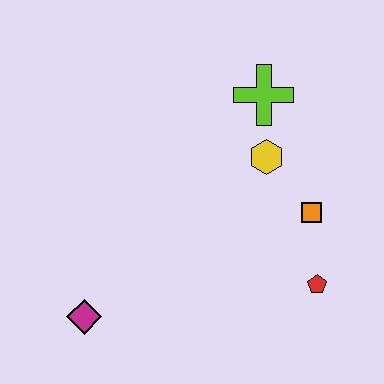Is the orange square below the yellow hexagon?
Yes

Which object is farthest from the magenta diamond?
The lime cross is farthest from the magenta diamond.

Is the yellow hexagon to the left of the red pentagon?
Yes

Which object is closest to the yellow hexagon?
The lime cross is closest to the yellow hexagon.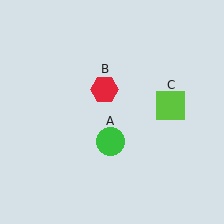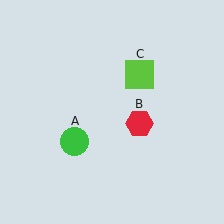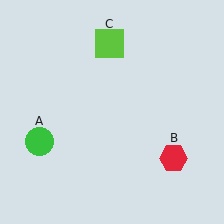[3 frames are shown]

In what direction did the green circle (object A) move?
The green circle (object A) moved left.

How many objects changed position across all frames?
3 objects changed position: green circle (object A), red hexagon (object B), lime square (object C).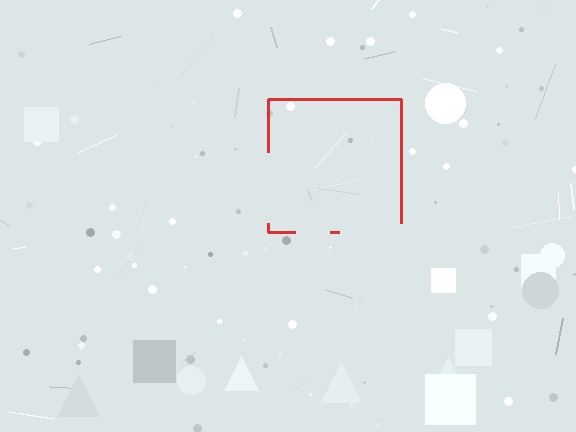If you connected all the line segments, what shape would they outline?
They would outline a square.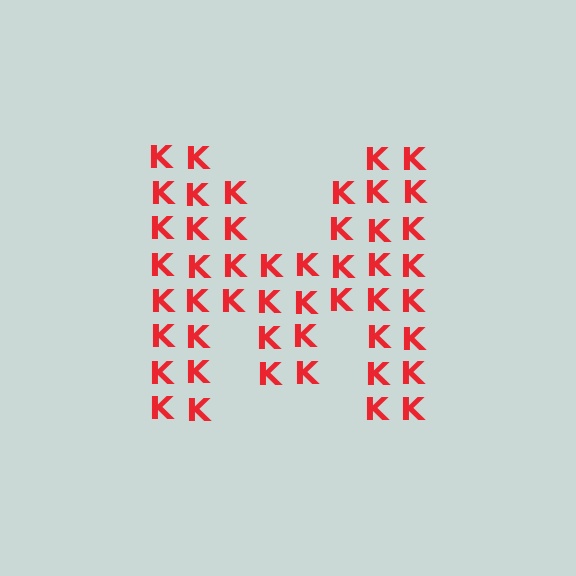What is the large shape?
The large shape is the letter M.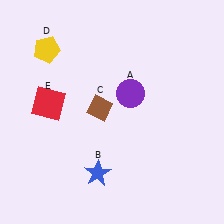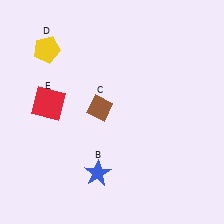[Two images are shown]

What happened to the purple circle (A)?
The purple circle (A) was removed in Image 2. It was in the top-right area of Image 1.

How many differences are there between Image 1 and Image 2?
There is 1 difference between the two images.